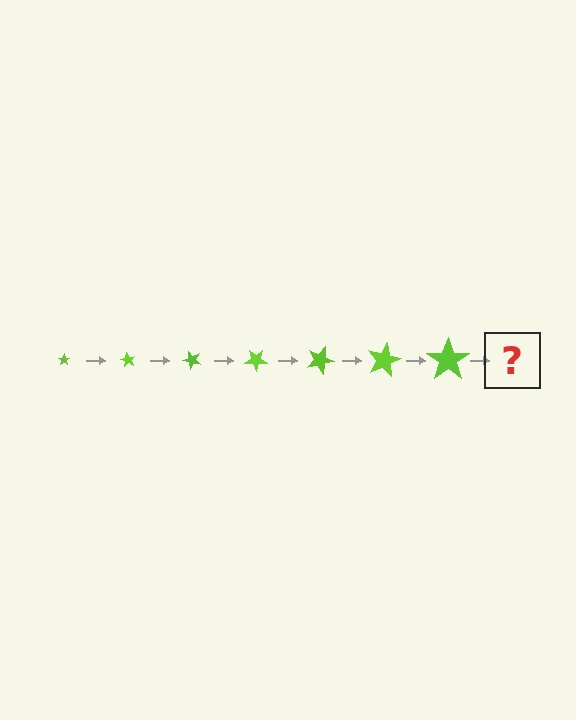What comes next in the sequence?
The next element should be a star, larger than the previous one and rotated 420 degrees from the start.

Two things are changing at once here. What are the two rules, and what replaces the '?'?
The two rules are that the star grows larger each step and it rotates 60 degrees each step. The '?' should be a star, larger than the previous one and rotated 420 degrees from the start.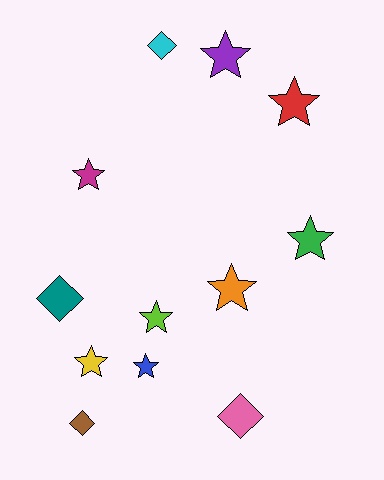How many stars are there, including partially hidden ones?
There are 8 stars.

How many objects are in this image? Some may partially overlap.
There are 12 objects.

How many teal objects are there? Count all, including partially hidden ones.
There is 1 teal object.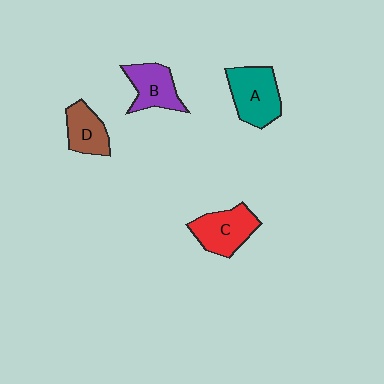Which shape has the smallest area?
Shape D (brown).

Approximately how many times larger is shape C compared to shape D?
Approximately 1.3 times.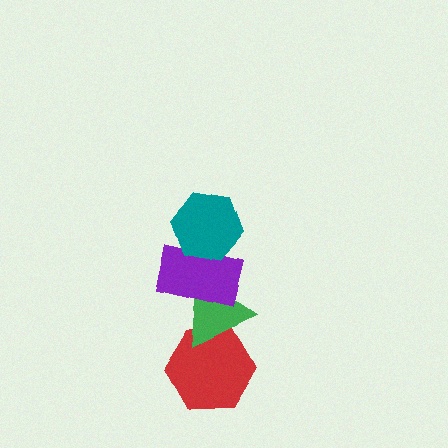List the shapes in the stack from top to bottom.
From top to bottom: the teal hexagon, the purple rectangle, the green triangle, the red hexagon.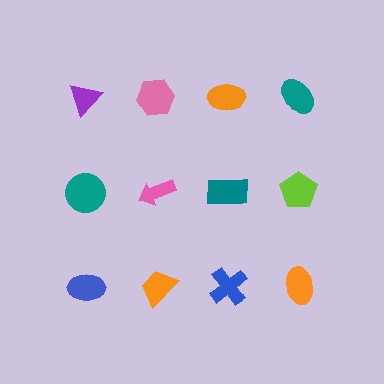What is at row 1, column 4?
A teal ellipse.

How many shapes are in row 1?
4 shapes.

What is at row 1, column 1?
A purple triangle.